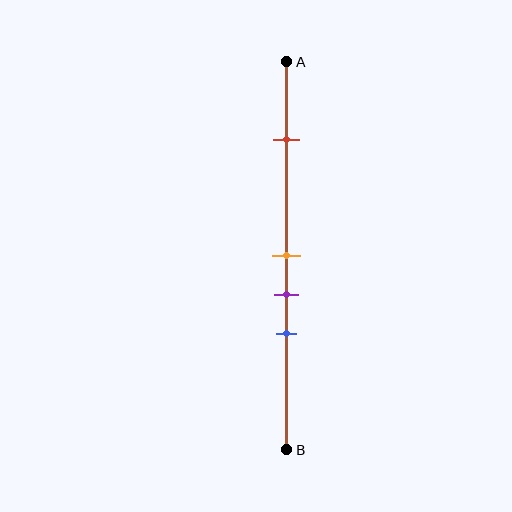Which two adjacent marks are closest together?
The orange and purple marks are the closest adjacent pair.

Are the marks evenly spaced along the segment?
No, the marks are not evenly spaced.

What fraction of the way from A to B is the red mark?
The red mark is approximately 20% (0.2) of the way from A to B.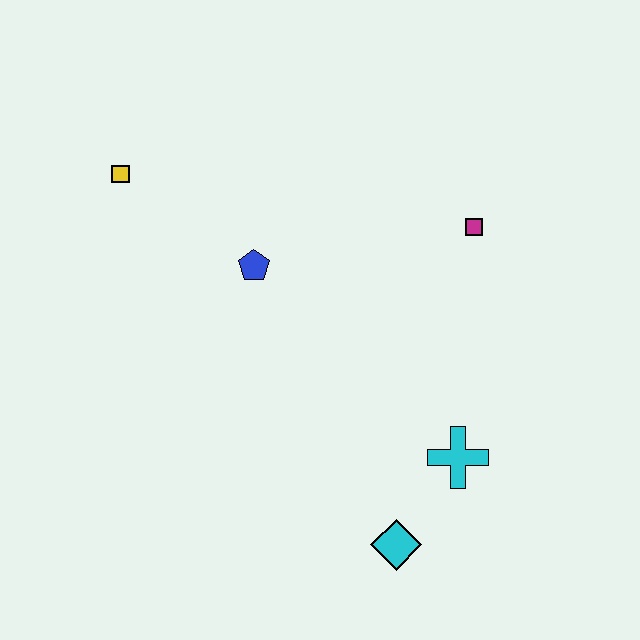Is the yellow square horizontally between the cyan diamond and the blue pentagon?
No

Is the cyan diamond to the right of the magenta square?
No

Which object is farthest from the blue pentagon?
The cyan diamond is farthest from the blue pentagon.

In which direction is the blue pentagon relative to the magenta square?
The blue pentagon is to the left of the magenta square.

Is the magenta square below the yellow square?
Yes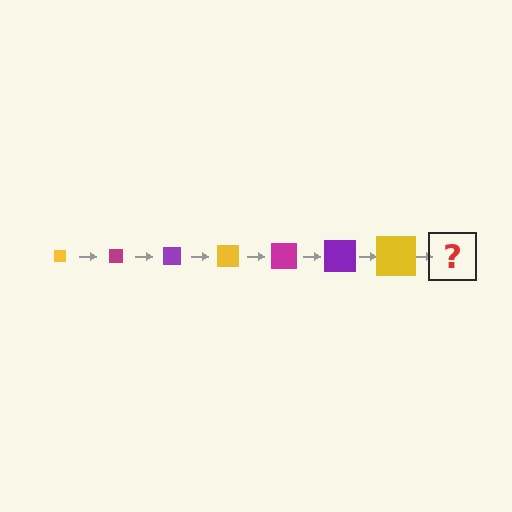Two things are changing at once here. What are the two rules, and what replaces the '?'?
The two rules are that the square grows larger each step and the color cycles through yellow, magenta, and purple. The '?' should be a magenta square, larger than the previous one.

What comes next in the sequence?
The next element should be a magenta square, larger than the previous one.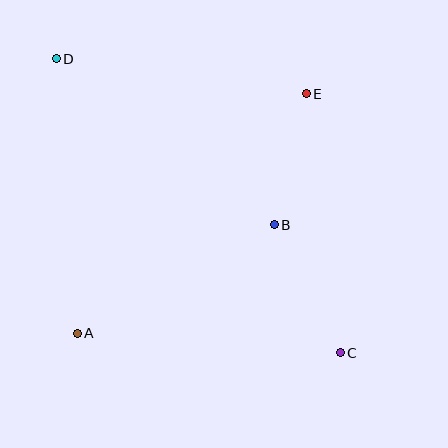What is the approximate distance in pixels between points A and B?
The distance between A and B is approximately 225 pixels.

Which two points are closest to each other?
Points B and E are closest to each other.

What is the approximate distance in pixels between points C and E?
The distance between C and E is approximately 261 pixels.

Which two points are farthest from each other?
Points C and D are farthest from each other.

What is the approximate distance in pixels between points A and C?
The distance between A and C is approximately 264 pixels.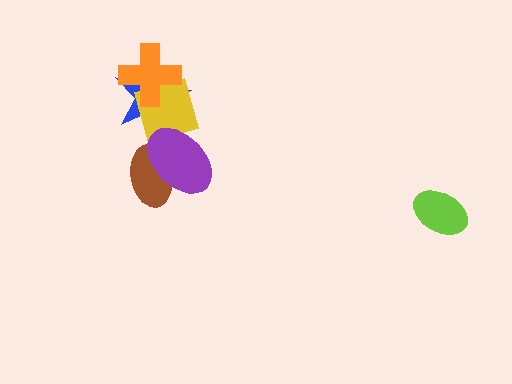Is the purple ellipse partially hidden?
No, no other shape covers it.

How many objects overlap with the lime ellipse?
0 objects overlap with the lime ellipse.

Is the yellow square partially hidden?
Yes, it is partially covered by another shape.